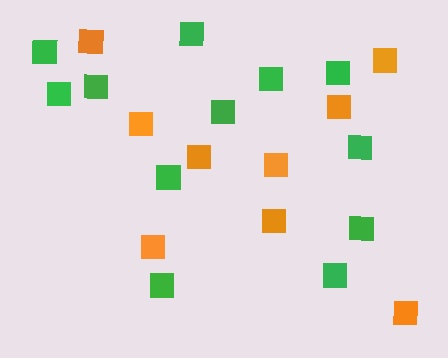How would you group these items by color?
There are 2 groups: one group of green squares (12) and one group of orange squares (9).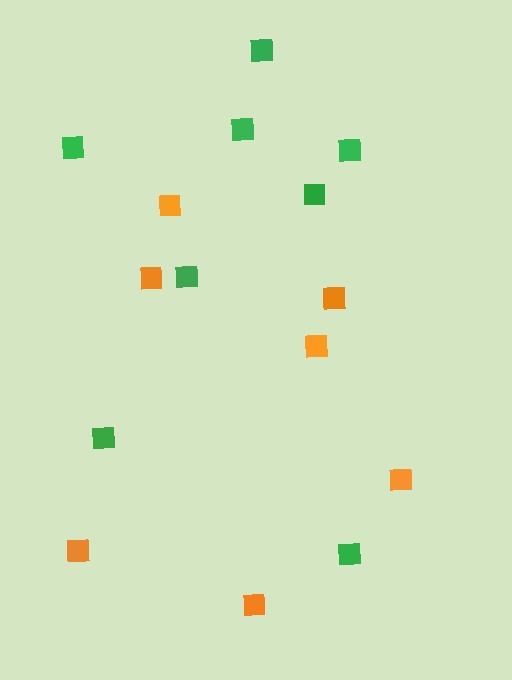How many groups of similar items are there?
There are 2 groups: one group of green squares (8) and one group of orange squares (7).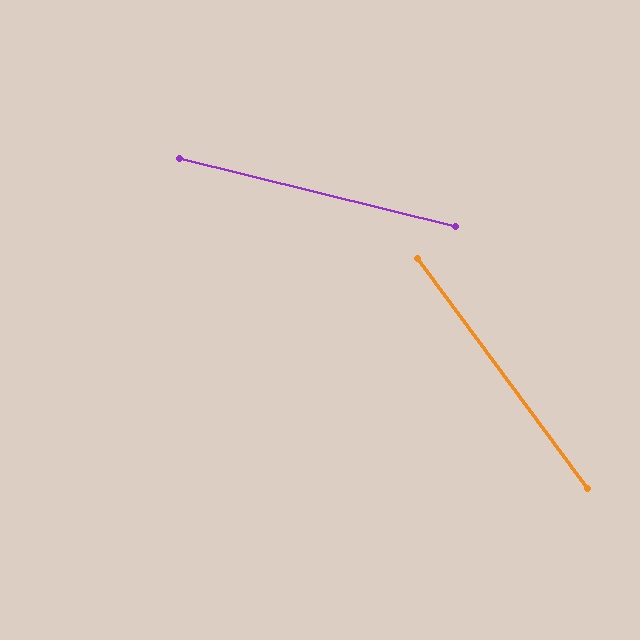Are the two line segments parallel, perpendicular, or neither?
Neither parallel nor perpendicular — they differ by about 40°.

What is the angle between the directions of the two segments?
Approximately 40 degrees.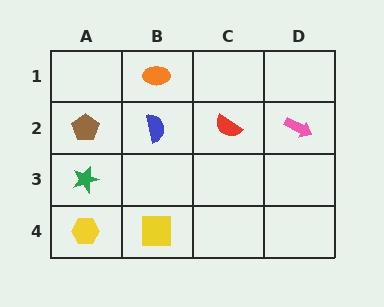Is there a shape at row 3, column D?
No, that cell is empty.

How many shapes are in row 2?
4 shapes.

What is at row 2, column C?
A red semicircle.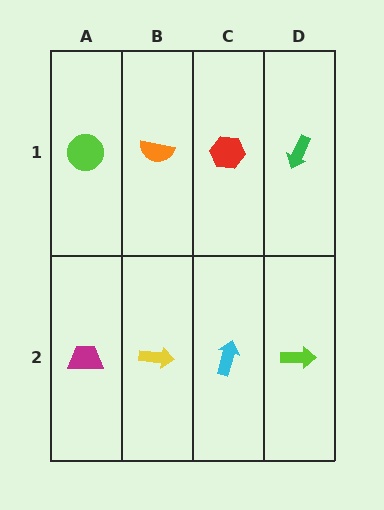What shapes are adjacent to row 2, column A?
A lime circle (row 1, column A), a yellow arrow (row 2, column B).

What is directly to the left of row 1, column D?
A red hexagon.